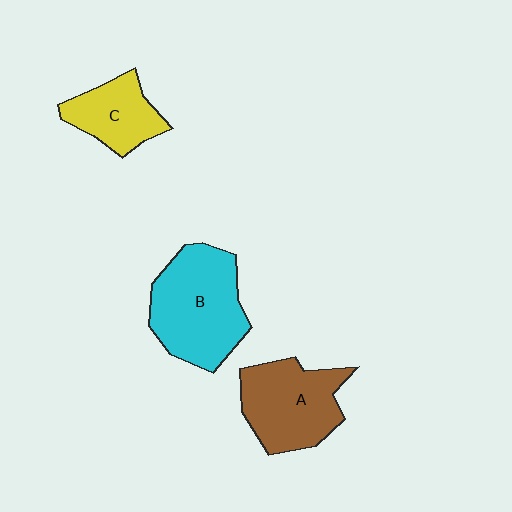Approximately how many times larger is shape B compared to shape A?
Approximately 1.2 times.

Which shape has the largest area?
Shape B (cyan).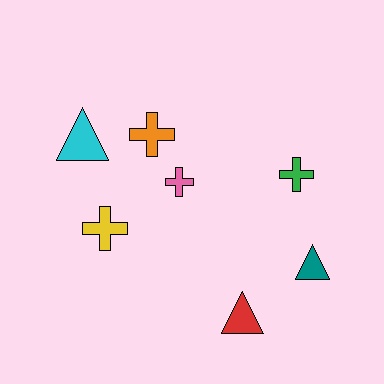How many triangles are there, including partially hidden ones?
There are 3 triangles.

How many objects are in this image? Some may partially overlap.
There are 7 objects.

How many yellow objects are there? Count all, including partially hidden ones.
There is 1 yellow object.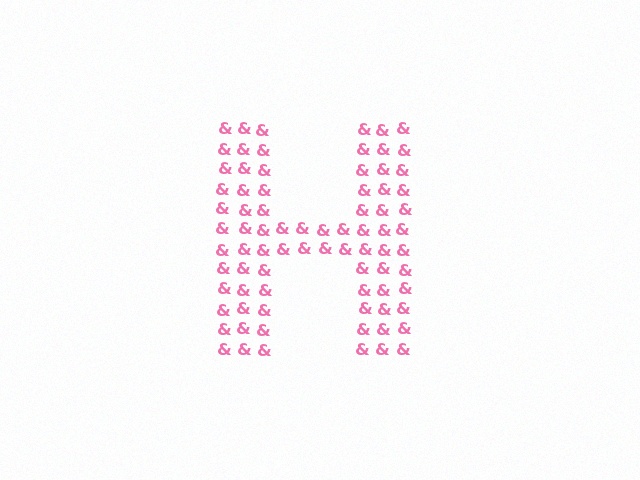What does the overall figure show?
The overall figure shows the letter H.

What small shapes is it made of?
It is made of small ampersands.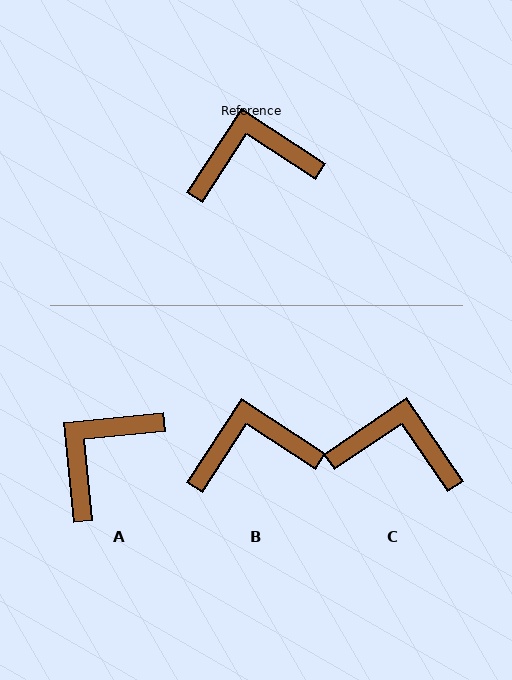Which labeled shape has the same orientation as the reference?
B.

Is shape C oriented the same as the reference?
No, it is off by about 23 degrees.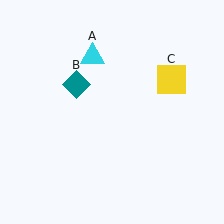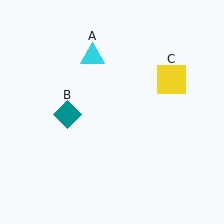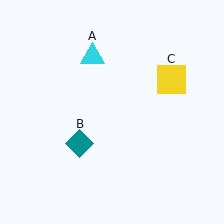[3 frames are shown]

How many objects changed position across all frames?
1 object changed position: teal diamond (object B).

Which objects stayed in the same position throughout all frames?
Cyan triangle (object A) and yellow square (object C) remained stationary.